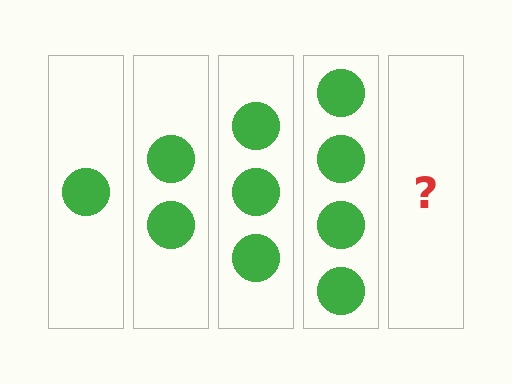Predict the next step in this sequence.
The next step is 5 circles.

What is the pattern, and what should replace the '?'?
The pattern is that each step adds one more circle. The '?' should be 5 circles.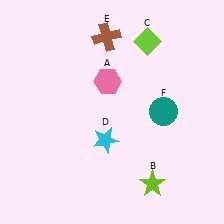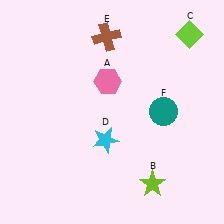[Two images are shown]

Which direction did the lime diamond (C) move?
The lime diamond (C) moved right.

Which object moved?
The lime diamond (C) moved right.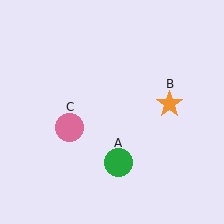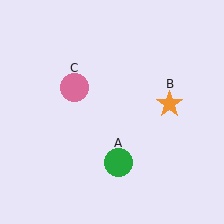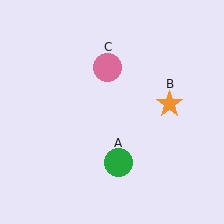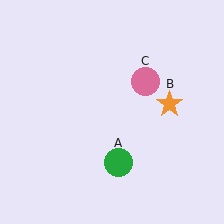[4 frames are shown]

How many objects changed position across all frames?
1 object changed position: pink circle (object C).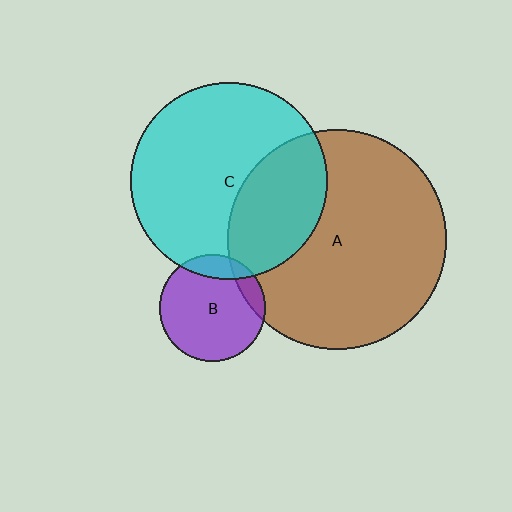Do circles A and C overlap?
Yes.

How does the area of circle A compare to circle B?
Approximately 4.2 times.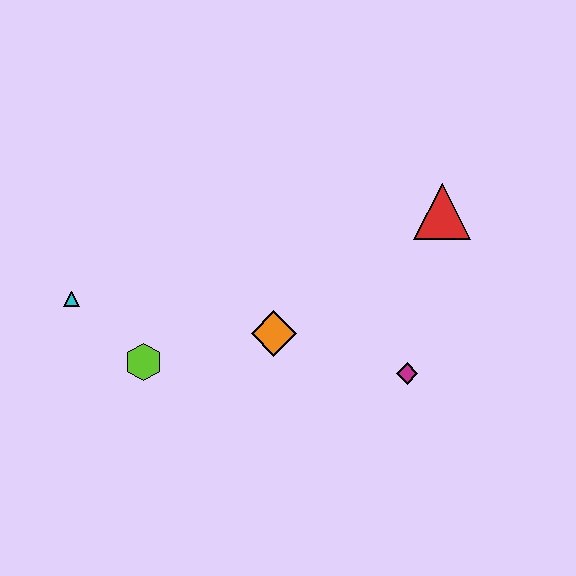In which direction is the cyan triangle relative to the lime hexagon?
The cyan triangle is to the left of the lime hexagon.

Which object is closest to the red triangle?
The magenta diamond is closest to the red triangle.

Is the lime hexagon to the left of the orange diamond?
Yes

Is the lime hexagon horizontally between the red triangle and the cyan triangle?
Yes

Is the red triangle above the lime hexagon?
Yes